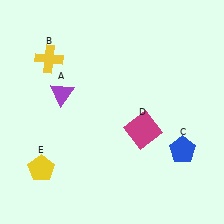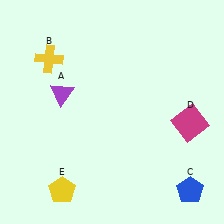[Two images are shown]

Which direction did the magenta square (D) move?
The magenta square (D) moved right.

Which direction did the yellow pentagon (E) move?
The yellow pentagon (E) moved down.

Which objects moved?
The objects that moved are: the blue pentagon (C), the magenta square (D), the yellow pentagon (E).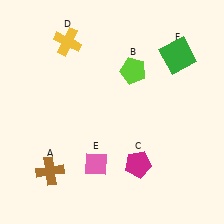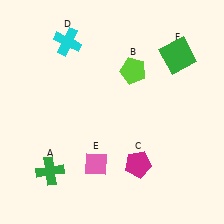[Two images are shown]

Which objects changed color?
A changed from brown to green. D changed from yellow to cyan.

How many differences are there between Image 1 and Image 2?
There are 2 differences between the two images.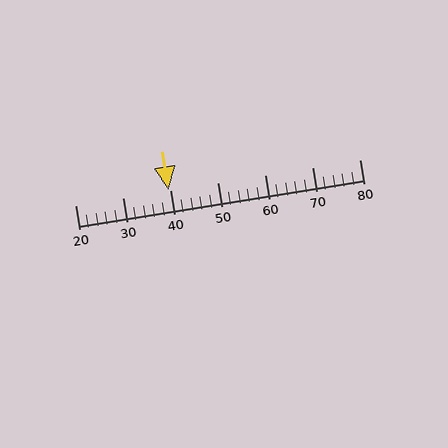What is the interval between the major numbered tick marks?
The major tick marks are spaced 10 units apart.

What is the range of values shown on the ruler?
The ruler shows values from 20 to 80.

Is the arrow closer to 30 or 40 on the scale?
The arrow is closer to 40.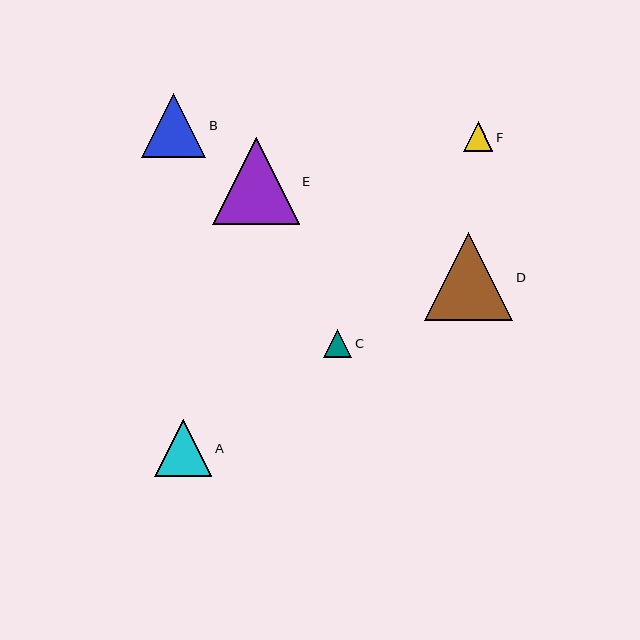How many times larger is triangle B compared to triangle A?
Triangle B is approximately 1.1 times the size of triangle A.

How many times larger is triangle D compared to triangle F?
Triangle D is approximately 3.0 times the size of triangle F.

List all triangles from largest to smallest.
From largest to smallest: D, E, B, A, F, C.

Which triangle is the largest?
Triangle D is the largest with a size of approximately 88 pixels.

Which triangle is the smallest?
Triangle C is the smallest with a size of approximately 28 pixels.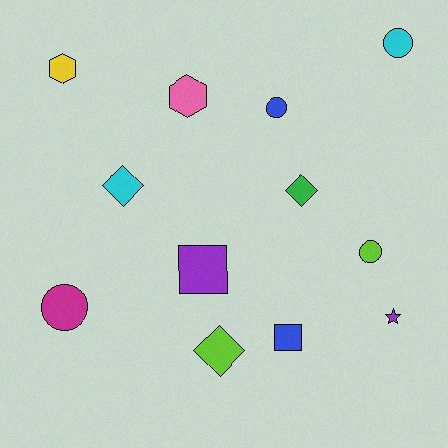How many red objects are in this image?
There are no red objects.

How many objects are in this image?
There are 12 objects.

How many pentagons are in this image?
There are no pentagons.